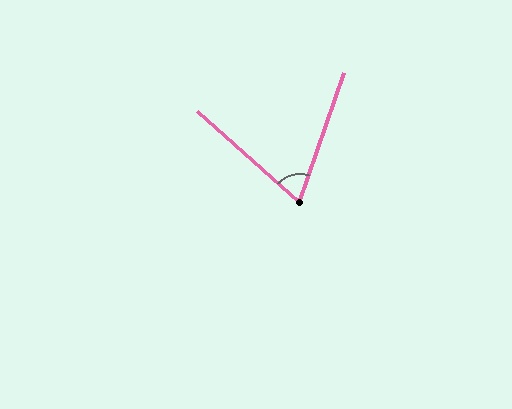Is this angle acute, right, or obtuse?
It is acute.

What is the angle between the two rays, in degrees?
Approximately 67 degrees.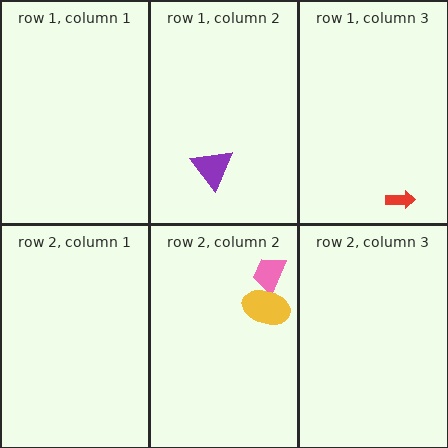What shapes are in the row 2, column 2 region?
The pink trapezoid, the yellow ellipse.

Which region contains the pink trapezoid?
The row 2, column 2 region.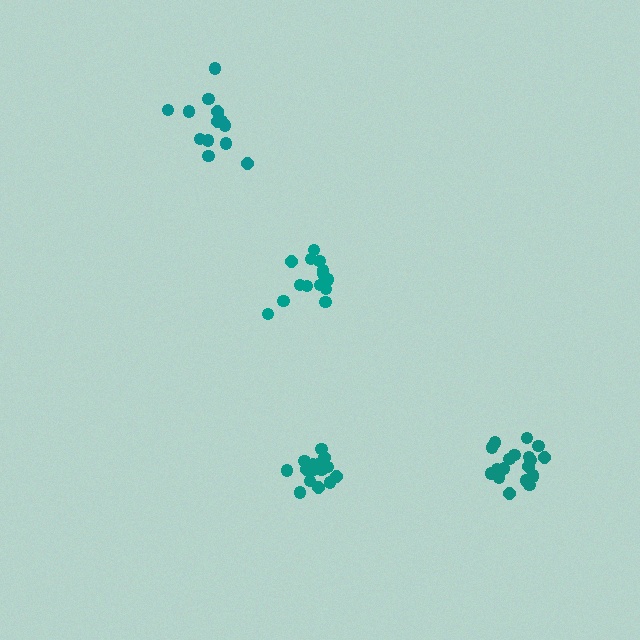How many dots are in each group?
Group 1: 18 dots, Group 2: 14 dots, Group 3: 20 dots, Group 4: 14 dots (66 total).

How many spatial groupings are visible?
There are 4 spatial groupings.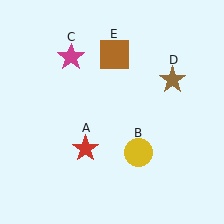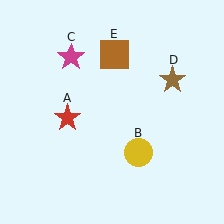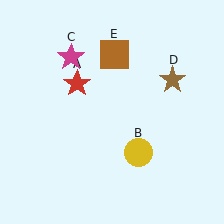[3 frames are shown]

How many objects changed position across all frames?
1 object changed position: red star (object A).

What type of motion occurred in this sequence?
The red star (object A) rotated clockwise around the center of the scene.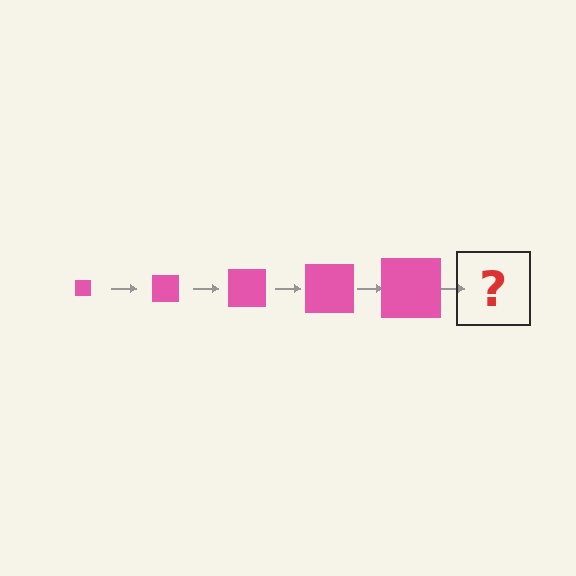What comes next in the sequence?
The next element should be a pink square, larger than the previous one.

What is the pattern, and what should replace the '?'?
The pattern is that the square gets progressively larger each step. The '?' should be a pink square, larger than the previous one.